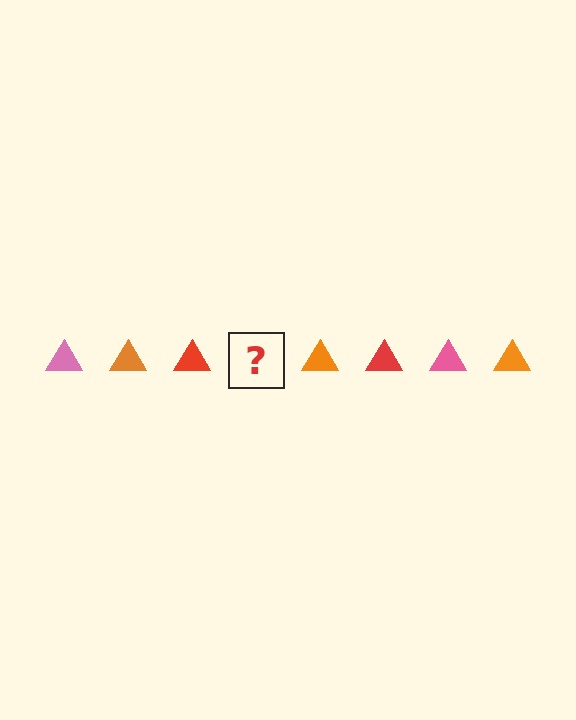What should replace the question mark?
The question mark should be replaced with a pink triangle.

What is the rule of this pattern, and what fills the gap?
The rule is that the pattern cycles through pink, orange, red triangles. The gap should be filled with a pink triangle.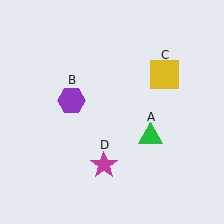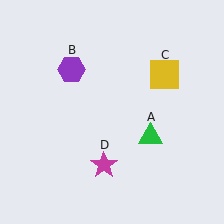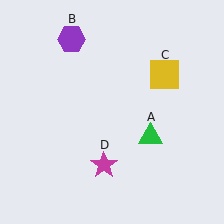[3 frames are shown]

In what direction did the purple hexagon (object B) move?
The purple hexagon (object B) moved up.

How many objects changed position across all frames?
1 object changed position: purple hexagon (object B).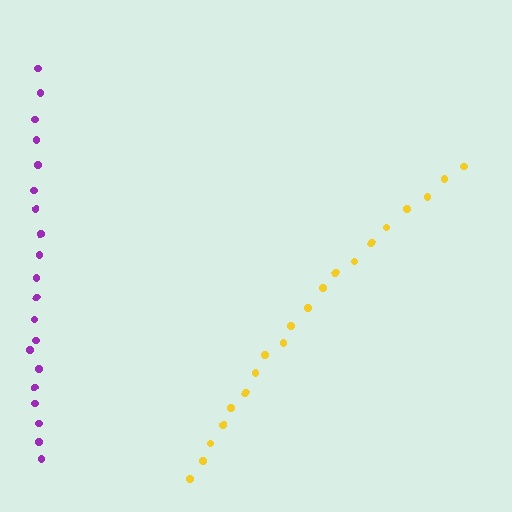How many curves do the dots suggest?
There are 2 distinct paths.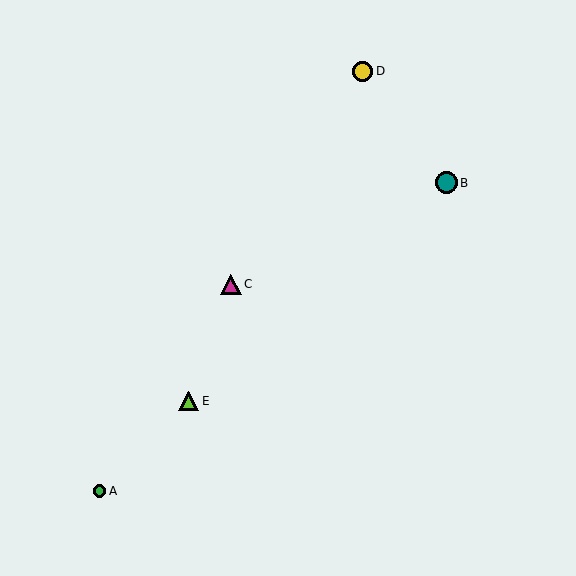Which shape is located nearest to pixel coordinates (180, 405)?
The lime triangle (labeled E) at (189, 401) is nearest to that location.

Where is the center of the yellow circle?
The center of the yellow circle is at (363, 71).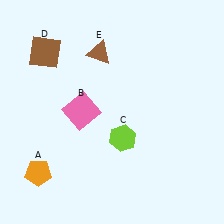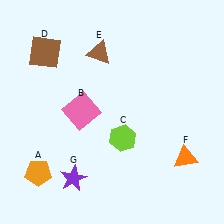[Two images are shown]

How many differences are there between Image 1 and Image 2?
There are 2 differences between the two images.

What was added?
An orange triangle (F), a purple star (G) were added in Image 2.